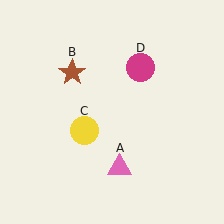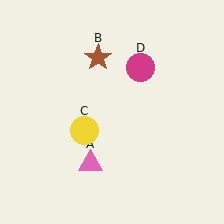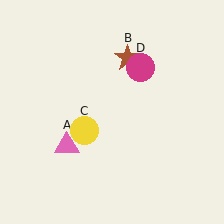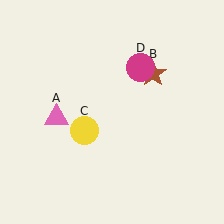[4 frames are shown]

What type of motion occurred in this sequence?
The pink triangle (object A), brown star (object B) rotated clockwise around the center of the scene.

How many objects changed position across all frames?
2 objects changed position: pink triangle (object A), brown star (object B).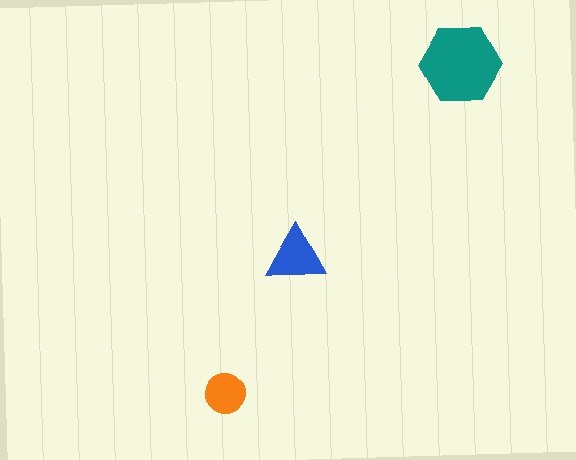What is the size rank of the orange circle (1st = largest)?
3rd.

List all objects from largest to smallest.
The teal hexagon, the blue triangle, the orange circle.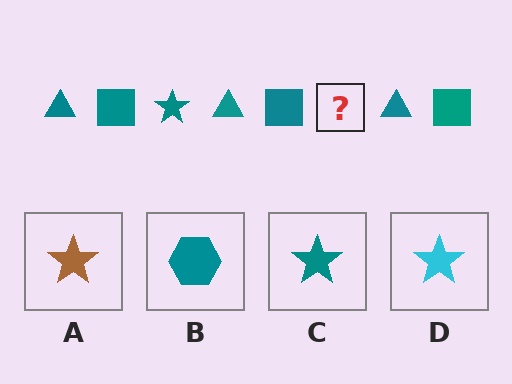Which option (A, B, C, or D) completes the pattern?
C.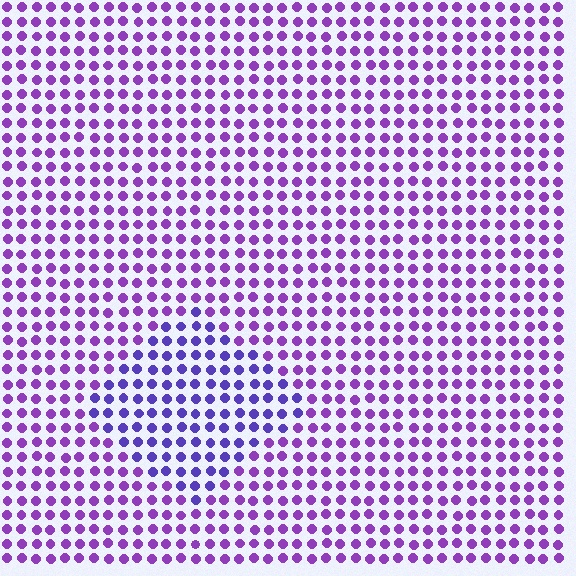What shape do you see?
I see a diamond.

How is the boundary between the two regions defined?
The boundary is defined purely by a slight shift in hue (about 28 degrees). Spacing, size, and orientation are identical on both sides.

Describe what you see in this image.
The image is filled with small purple elements in a uniform arrangement. A diamond-shaped region is visible where the elements are tinted to a slightly different hue, forming a subtle color boundary.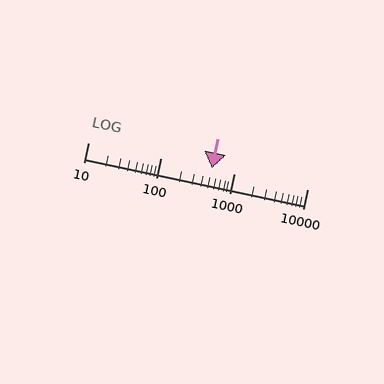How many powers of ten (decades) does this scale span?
The scale spans 3 decades, from 10 to 10000.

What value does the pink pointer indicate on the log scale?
The pointer indicates approximately 490.